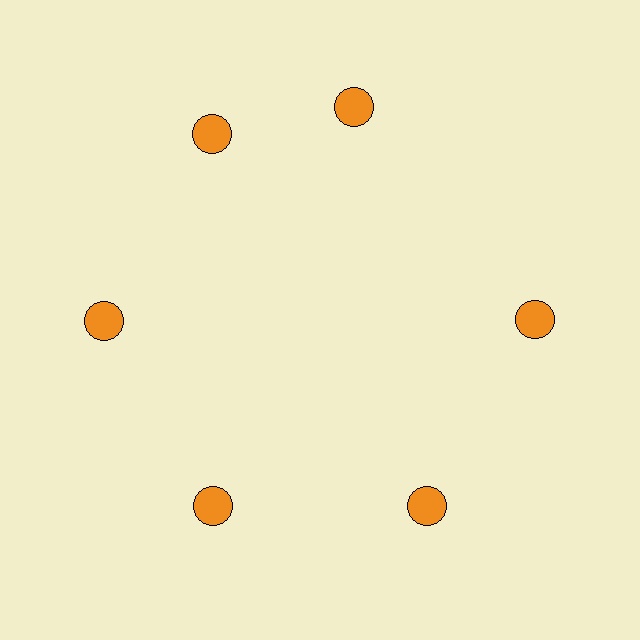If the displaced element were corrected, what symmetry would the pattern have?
It would have 6-fold rotational symmetry — the pattern would map onto itself every 60 degrees.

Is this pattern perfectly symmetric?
No. The 6 orange circles are arranged in a ring, but one element near the 1 o'clock position is rotated out of alignment along the ring, breaking the 6-fold rotational symmetry.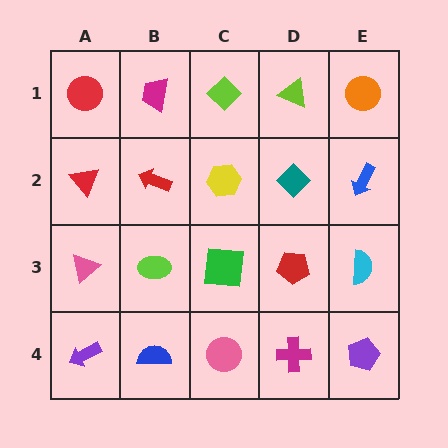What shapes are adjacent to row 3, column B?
A red arrow (row 2, column B), a blue semicircle (row 4, column B), a pink triangle (row 3, column A), a green square (row 3, column C).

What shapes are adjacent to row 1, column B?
A red arrow (row 2, column B), a red circle (row 1, column A), a lime diamond (row 1, column C).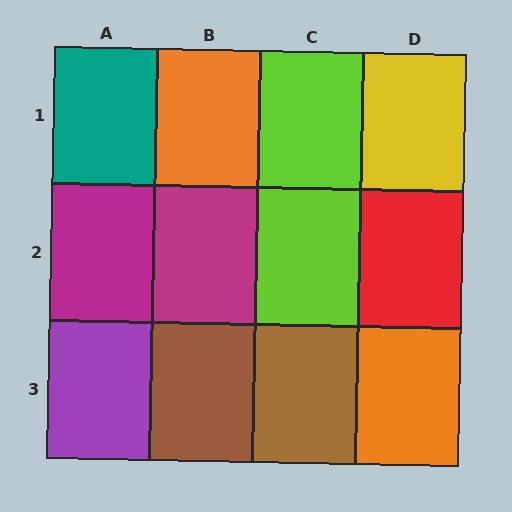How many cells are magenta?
2 cells are magenta.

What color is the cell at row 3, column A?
Purple.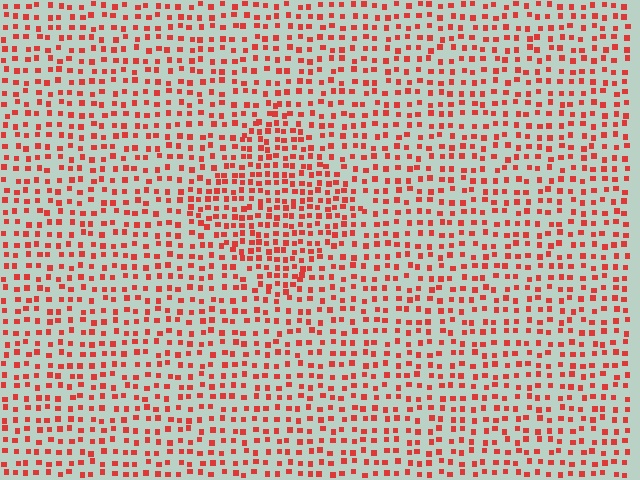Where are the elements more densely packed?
The elements are more densely packed inside the diamond boundary.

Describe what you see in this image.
The image contains small red elements arranged at two different densities. A diamond-shaped region is visible where the elements are more densely packed than the surrounding area.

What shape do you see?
I see a diamond.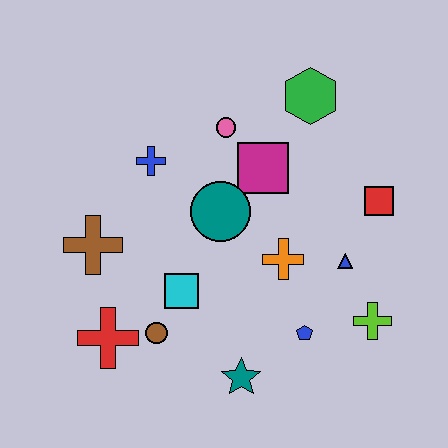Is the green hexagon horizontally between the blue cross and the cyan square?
No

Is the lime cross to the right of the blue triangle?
Yes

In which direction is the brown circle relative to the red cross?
The brown circle is to the right of the red cross.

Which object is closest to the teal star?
The blue pentagon is closest to the teal star.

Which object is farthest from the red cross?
The green hexagon is farthest from the red cross.